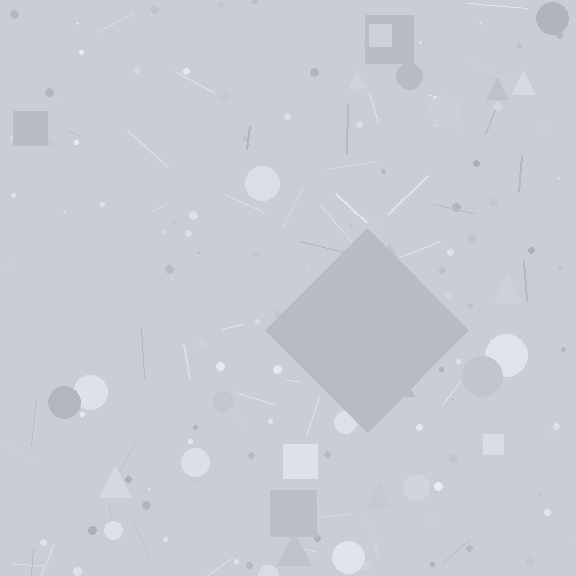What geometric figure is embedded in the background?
A diamond is embedded in the background.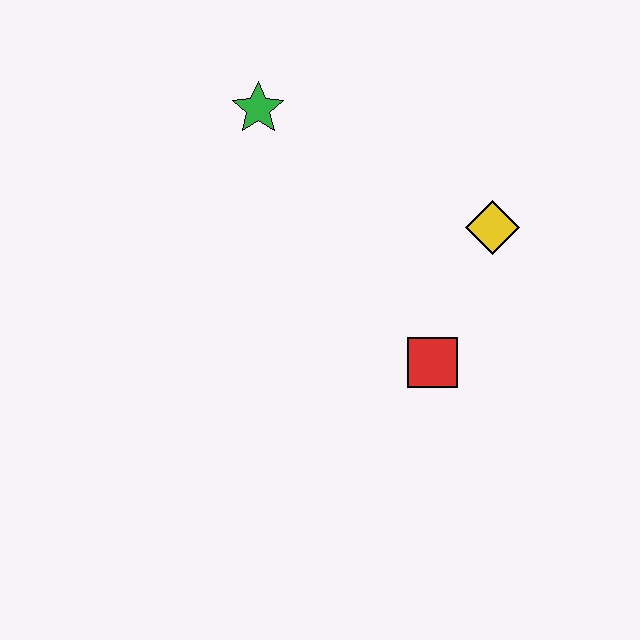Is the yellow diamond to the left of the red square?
No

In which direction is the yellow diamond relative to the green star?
The yellow diamond is to the right of the green star.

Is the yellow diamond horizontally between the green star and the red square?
No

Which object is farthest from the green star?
The red square is farthest from the green star.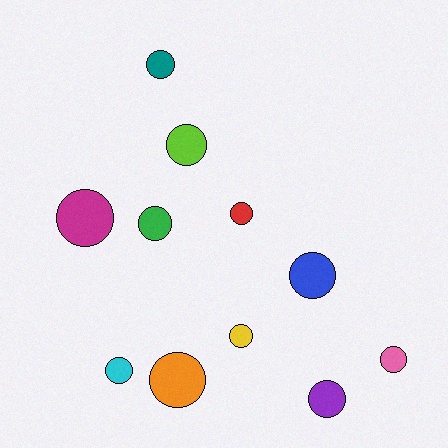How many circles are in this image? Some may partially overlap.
There are 11 circles.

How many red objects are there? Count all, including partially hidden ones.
There is 1 red object.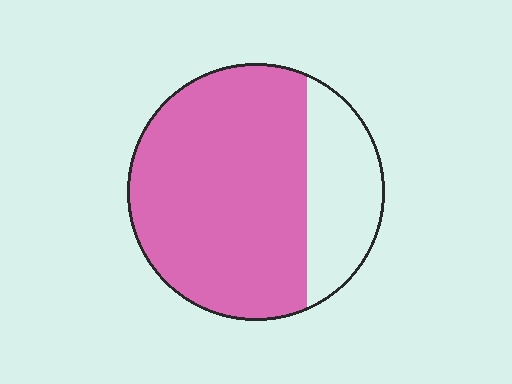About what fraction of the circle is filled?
About three quarters (3/4).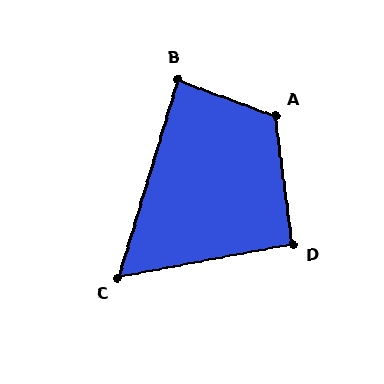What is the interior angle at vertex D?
Approximately 93 degrees (approximately right).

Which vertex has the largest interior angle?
A, at approximately 117 degrees.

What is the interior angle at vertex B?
Approximately 87 degrees (approximately right).